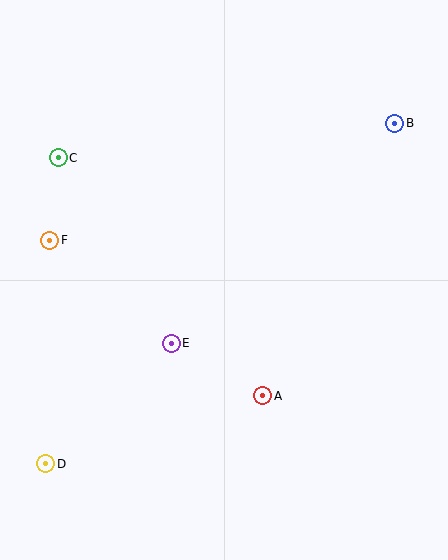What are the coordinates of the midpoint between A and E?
The midpoint between A and E is at (217, 369).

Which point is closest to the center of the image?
Point E at (171, 343) is closest to the center.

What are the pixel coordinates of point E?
Point E is at (171, 343).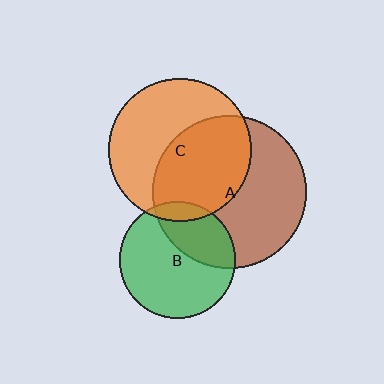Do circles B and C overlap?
Yes.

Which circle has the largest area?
Circle A (brown).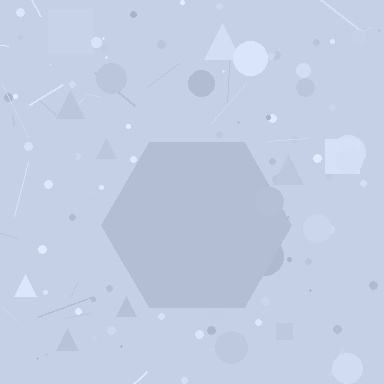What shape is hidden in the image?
A hexagon is hidden in the image.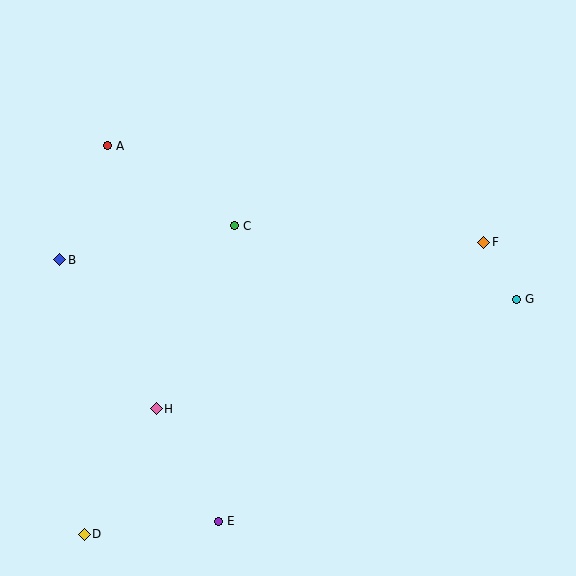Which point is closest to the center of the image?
Point C at (235, 226) is closest to the center.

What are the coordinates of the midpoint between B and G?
The midpoint between B and G is at (288, 279).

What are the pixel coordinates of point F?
Point F is at (484, 242).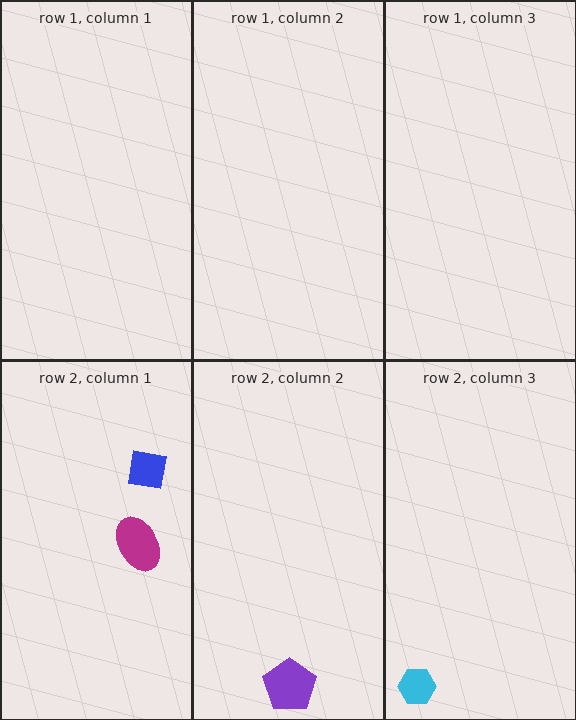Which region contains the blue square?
The row 2, column 1 region.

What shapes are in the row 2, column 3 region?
The cyan hexagon.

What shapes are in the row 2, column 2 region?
The purple pentagon.